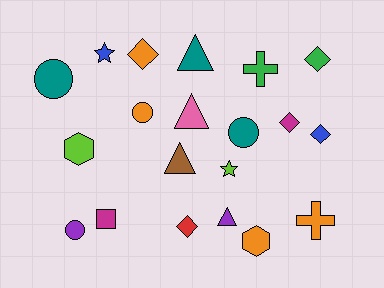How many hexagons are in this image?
There are 2 hexagons.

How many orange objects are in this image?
There are 4 orange objects.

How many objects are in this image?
There are 20 objects.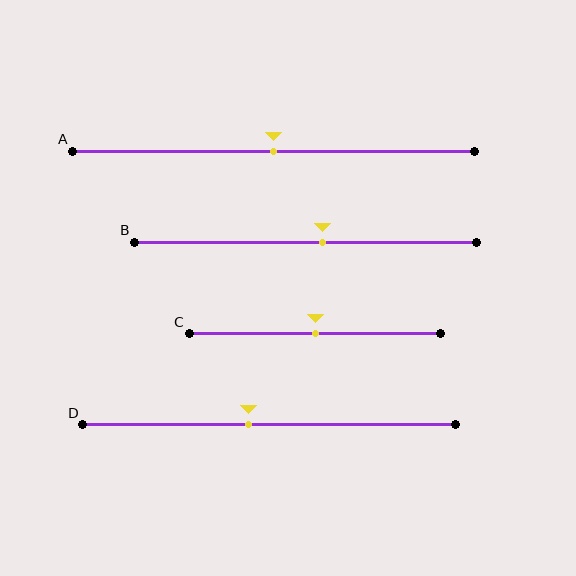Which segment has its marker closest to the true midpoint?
Segment A has its marker closest to the true midpoint.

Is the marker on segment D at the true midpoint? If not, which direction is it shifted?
No, the marker on segment D is shifted to the left by about 6% of the segment length.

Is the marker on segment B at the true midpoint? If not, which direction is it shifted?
No, the marker on segment B is shifted to the right by about 5% of the segment length.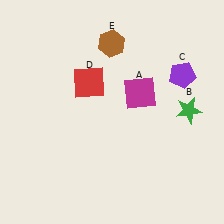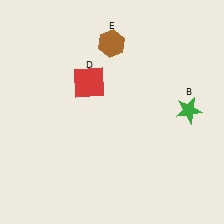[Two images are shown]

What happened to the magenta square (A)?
The magenta square (A) was removed in Image 2. It was in the top-right area of Image 1.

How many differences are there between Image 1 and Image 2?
There are 2 differences between the two images.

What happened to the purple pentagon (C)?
The purple pentagon (C) was removed in Image 2. It was in the top-right area of Image 1.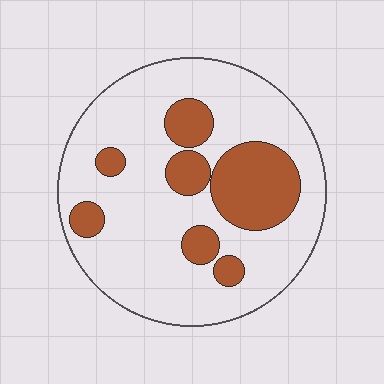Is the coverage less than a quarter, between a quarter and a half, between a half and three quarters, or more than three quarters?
Less than a quarter.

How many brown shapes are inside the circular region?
7.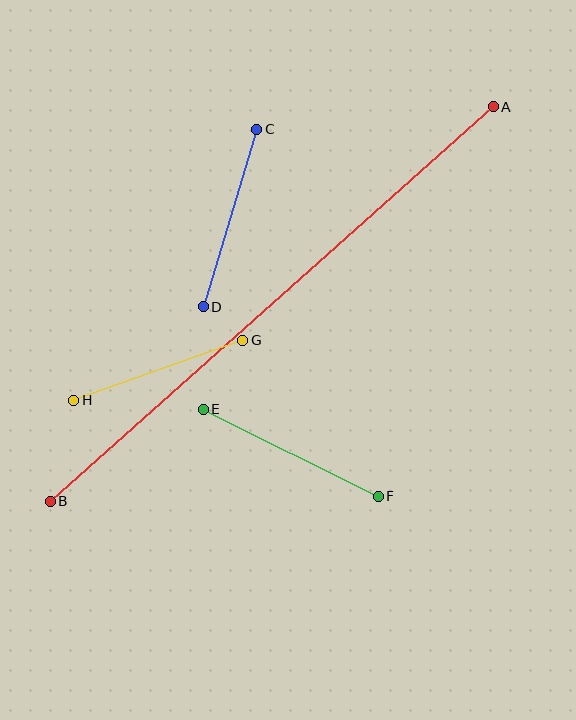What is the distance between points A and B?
The distance is approximately 594 pixels.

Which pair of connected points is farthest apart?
Points A and B are farthest apart.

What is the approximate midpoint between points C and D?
The midpoint is at approximately (230, 218) pixels.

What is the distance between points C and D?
The distance is approximately 185 pixels.